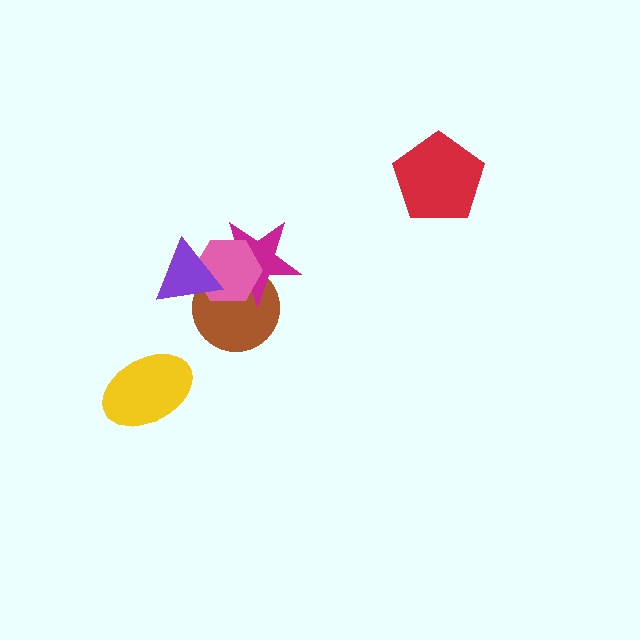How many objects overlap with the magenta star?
3 objects overlap with the magenta star.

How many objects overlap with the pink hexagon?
3 objects overlap with the pink hexagon.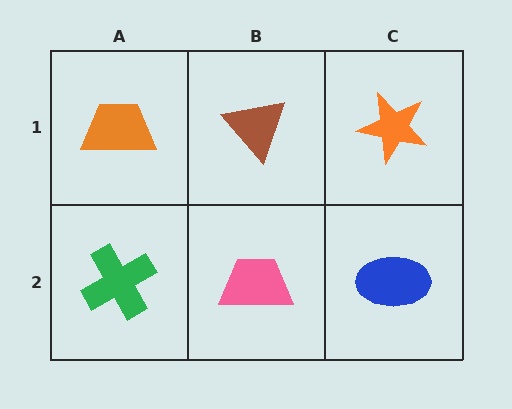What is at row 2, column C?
A blue ellipse.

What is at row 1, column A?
An orange trapezoid.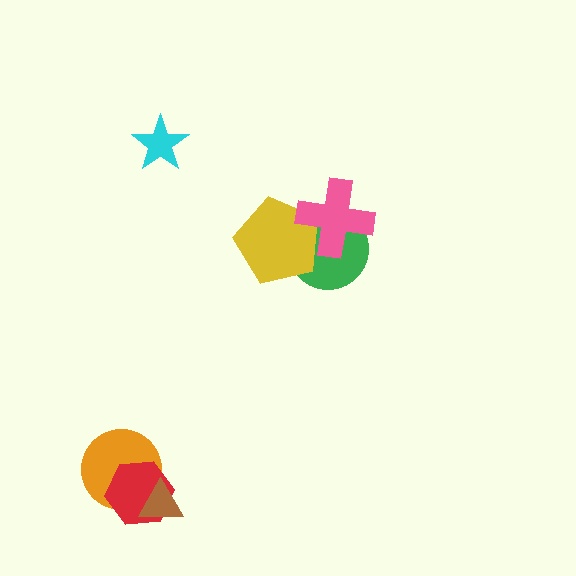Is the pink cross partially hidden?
No, no other shape covers it.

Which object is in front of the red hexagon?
The brown triangle is in front of the red hexagon.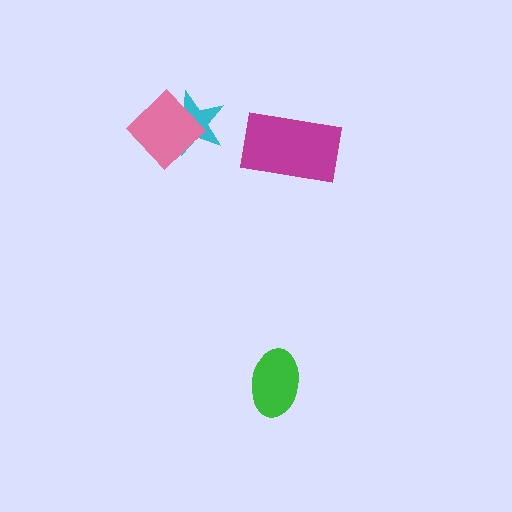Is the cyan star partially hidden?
Yes, it is partially covered by another shape.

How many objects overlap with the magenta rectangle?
0 objects overlap with the magenta rectangle.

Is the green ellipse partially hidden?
No, no other shape covers it.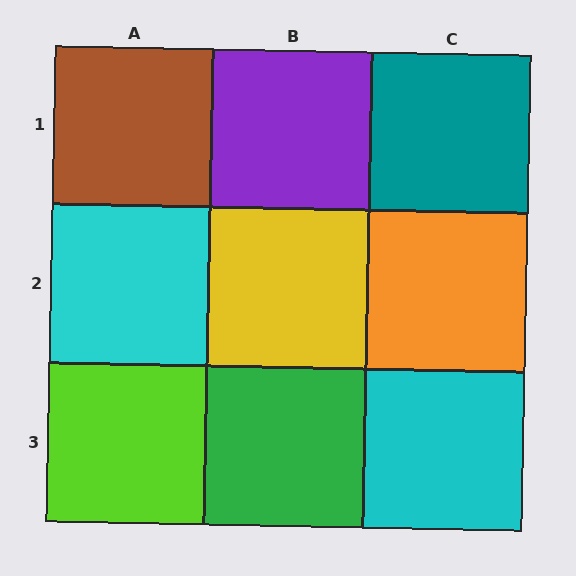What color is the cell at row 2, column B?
Yellow.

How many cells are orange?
1 cell is orange.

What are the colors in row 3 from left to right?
Lime, green, cyan.